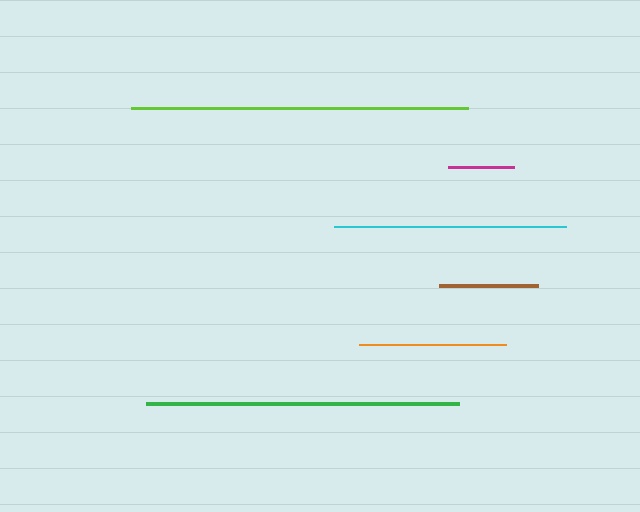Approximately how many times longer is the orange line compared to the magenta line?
The orange line is approximately 2.2 times the length of the magenta line.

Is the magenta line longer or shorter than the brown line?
The brown line is longer than the magenta line.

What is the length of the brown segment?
The brown segment is approximately 99 pixels long.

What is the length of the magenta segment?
The magenta segment is approximately 66 pixels long.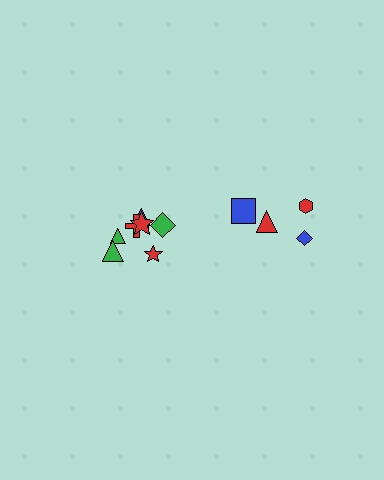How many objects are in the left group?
There are 7 objects.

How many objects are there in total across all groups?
There are 11 objects.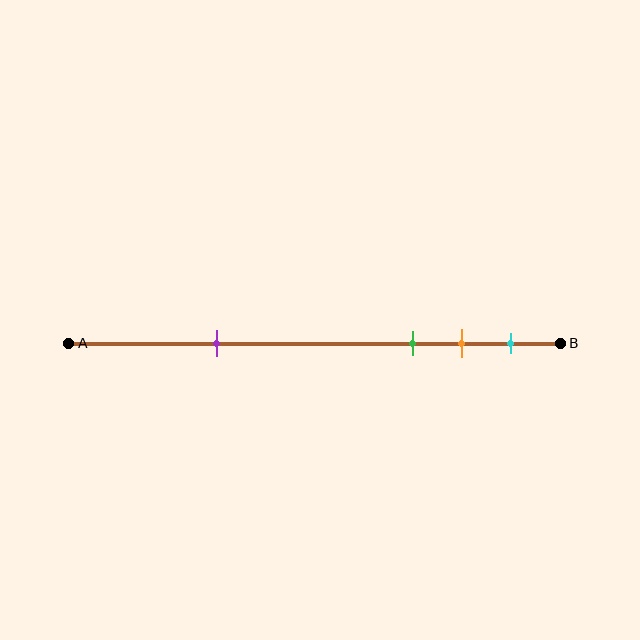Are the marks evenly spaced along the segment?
No, the marks are not evenly spaced.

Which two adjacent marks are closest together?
The orange and cyan marks are the closest adjacent pair.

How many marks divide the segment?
There are 4 marks dividing the segment.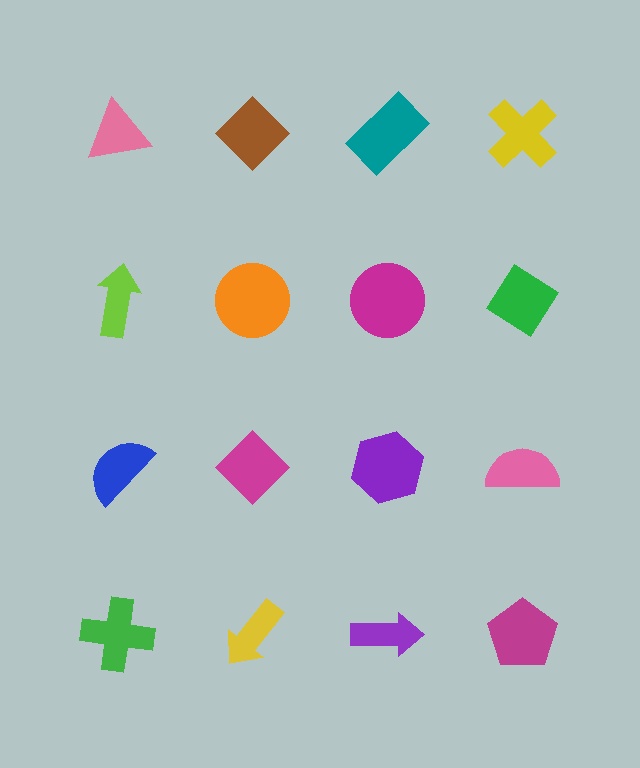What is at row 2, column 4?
A green diamond.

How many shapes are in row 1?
4 shapes.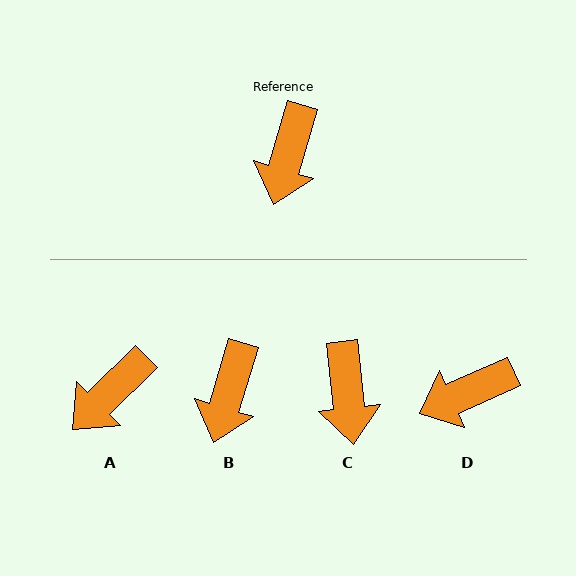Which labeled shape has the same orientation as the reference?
B.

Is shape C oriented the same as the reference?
No, it is off by about 23 degrees.